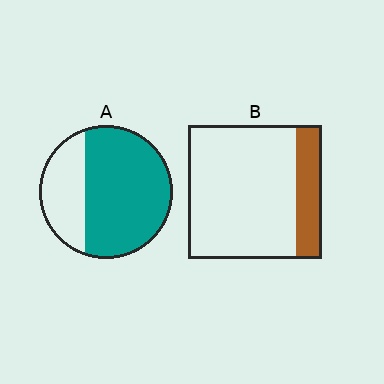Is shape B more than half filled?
No.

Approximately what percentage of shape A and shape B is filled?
A is approximately 70% and B is approximately 20%.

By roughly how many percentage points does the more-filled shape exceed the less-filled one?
By roughly 50 percentage points (A over B).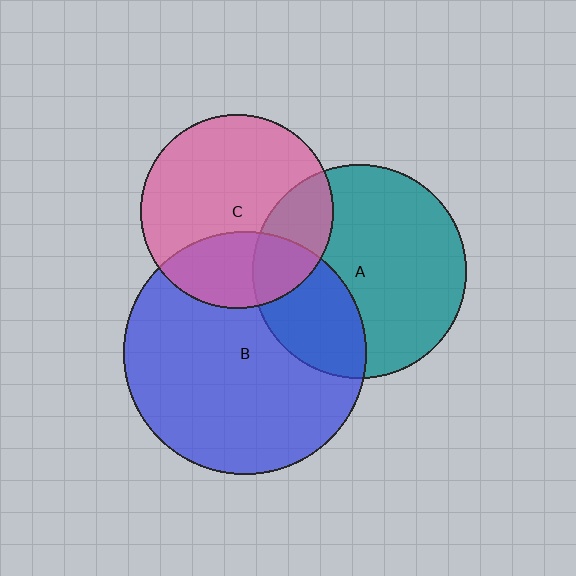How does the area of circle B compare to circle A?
Approximately 1.3 times.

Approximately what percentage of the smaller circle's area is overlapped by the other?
Approximately 30%.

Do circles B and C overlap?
Yes.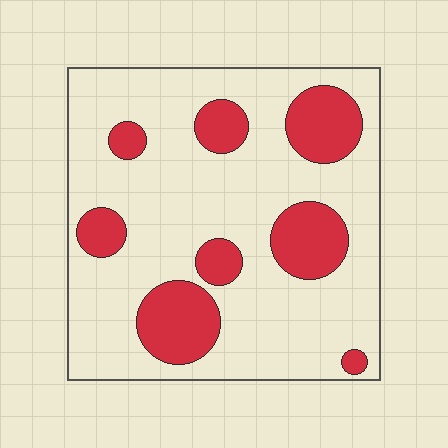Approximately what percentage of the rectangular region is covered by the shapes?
Approximately 25%.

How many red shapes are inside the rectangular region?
8.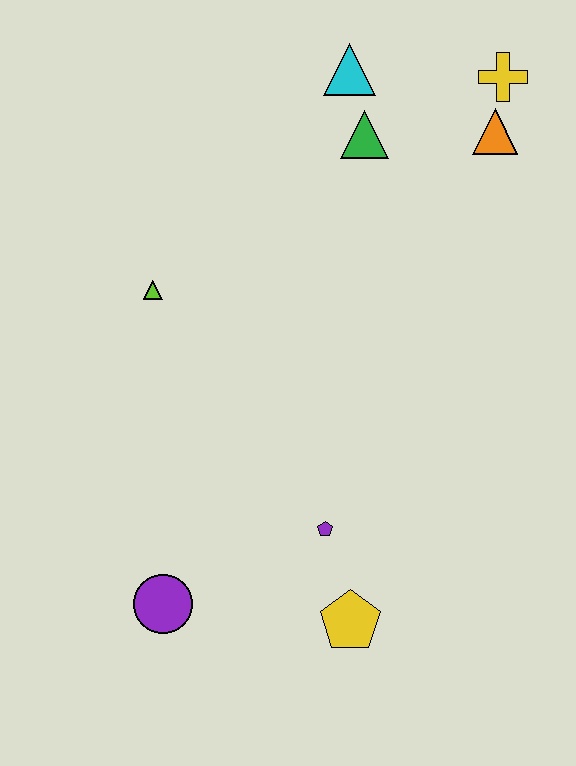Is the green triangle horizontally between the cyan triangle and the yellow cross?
Yes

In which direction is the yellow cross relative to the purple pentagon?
The yellow cross is above the purple pentagon.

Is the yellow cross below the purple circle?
No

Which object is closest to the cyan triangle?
The green triangle is closest to the cyan triangle.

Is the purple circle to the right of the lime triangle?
Yes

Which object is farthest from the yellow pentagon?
The yellow cross is farthest from the yellow pentagon.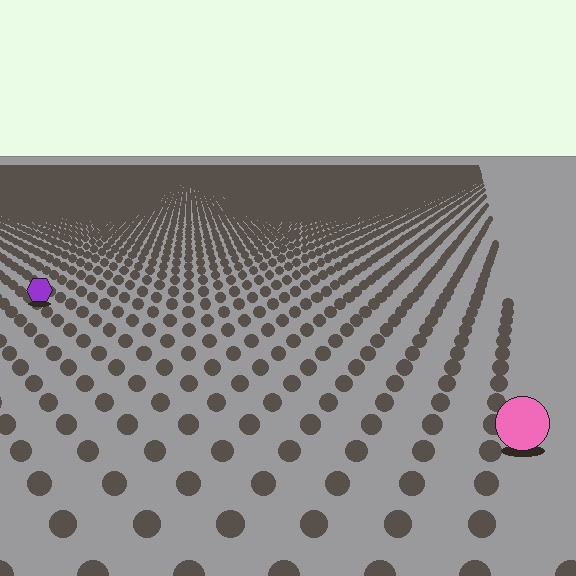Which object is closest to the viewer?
The pink circle is closest. The texture marks near it are larger and more spread out.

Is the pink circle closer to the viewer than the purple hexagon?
Yes. The pink circle is closer — you can tell from the texture gradient: the ground texture is coarser near it.